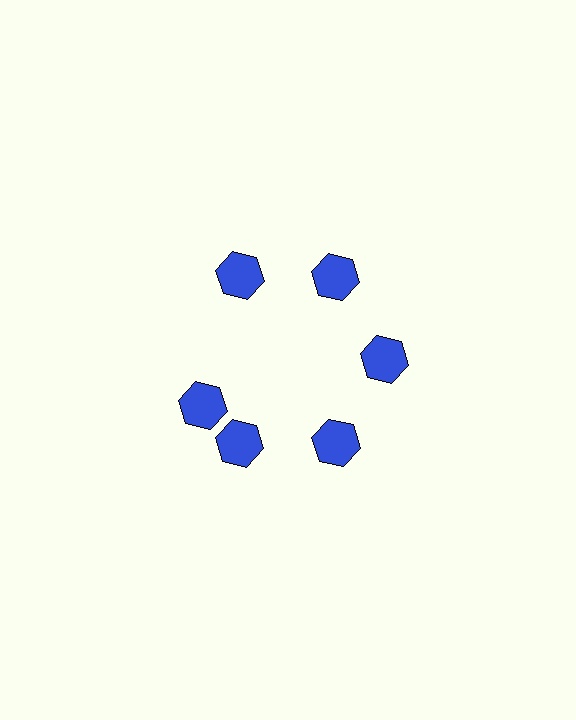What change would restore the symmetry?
The symmetry would be restored by rotating it back into even spacing with its neighbors so that all 6 hexagons sit at equal angles and equal distance from the center.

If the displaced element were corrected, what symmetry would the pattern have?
It would have 6-fold rotational symmetry — the pattern would map onto itself every 60 degrees.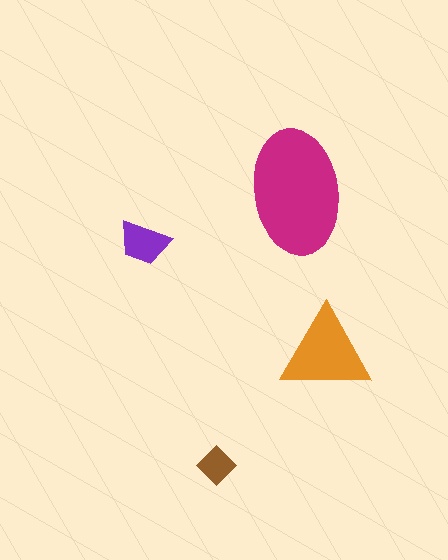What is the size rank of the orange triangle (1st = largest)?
2nd.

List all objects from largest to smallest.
The magenta ellipse, the orange triangle, the purple trapezoid, the brown diamond.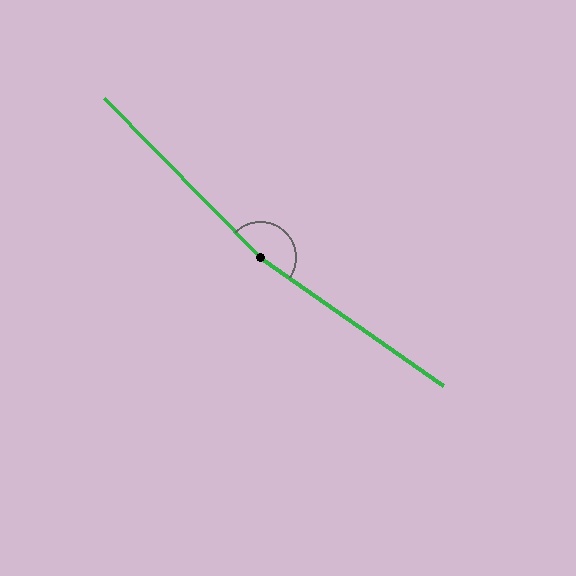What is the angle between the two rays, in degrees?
Approximately 169 degrees.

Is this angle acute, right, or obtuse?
It is obtuse.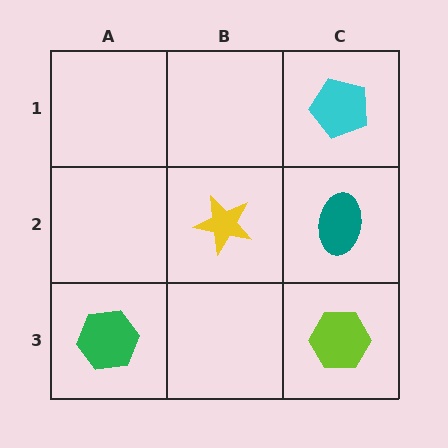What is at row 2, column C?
A teal ellipse.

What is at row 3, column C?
A lime hexagon.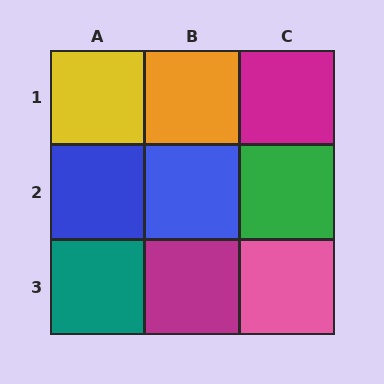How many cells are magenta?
2 cells are magenta.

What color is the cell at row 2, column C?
Green.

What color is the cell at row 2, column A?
Blue.